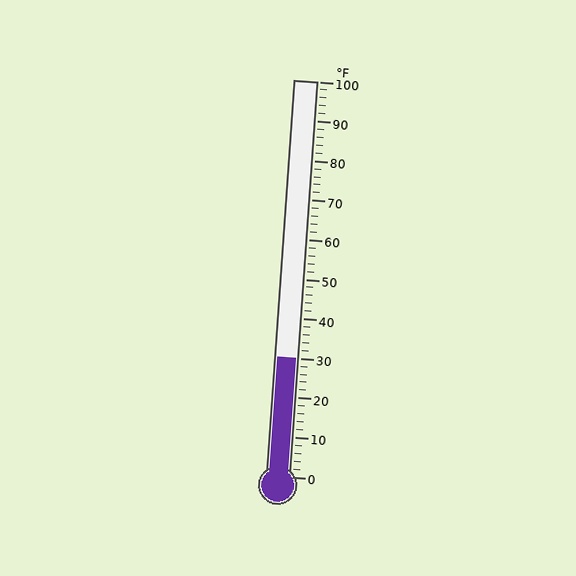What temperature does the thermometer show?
The thermometer shows approximately 30°F.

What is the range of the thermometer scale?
The thermometer scale ranges from 0°F to 100°F.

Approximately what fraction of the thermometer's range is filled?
The thermometer is filled to approximately 30% of its range.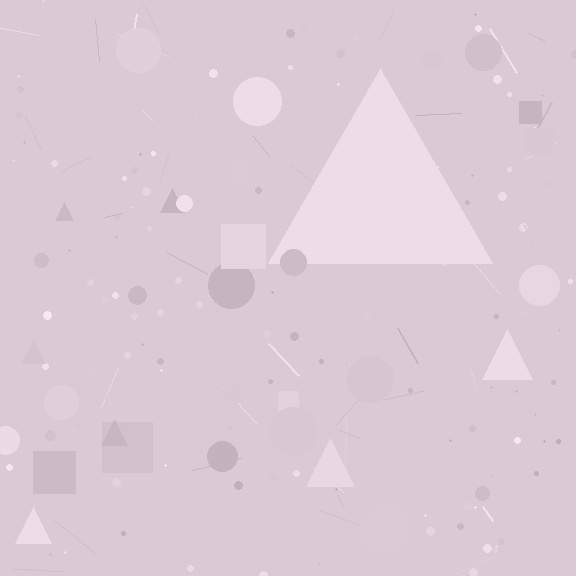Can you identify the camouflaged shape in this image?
The camouflaged shape is a triangle.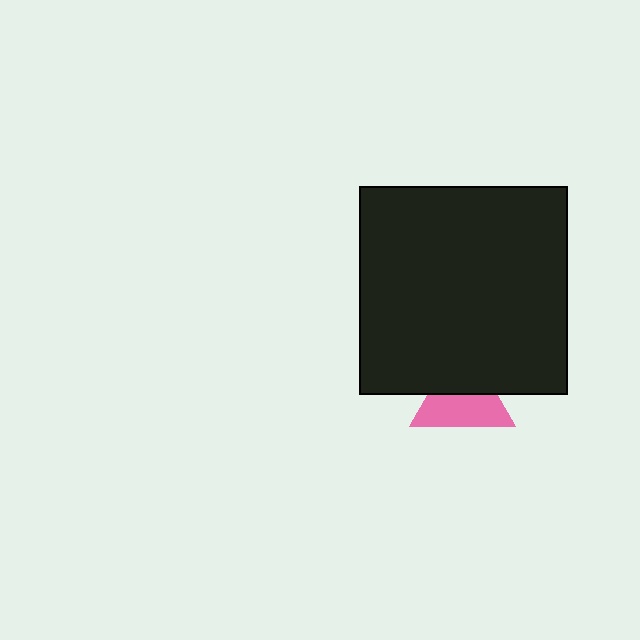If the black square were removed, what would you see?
You would see the complete pink triangle.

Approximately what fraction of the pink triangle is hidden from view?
Roughly 43% of the pink triangle is hidden behind the black square.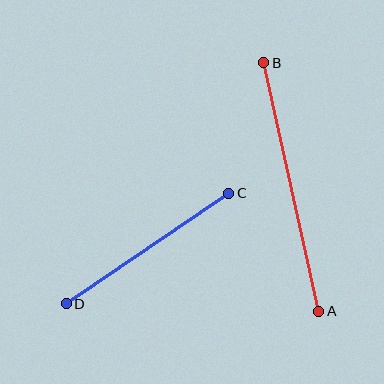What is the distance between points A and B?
The distance is approximately 255 pixels.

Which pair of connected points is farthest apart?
Points A and B are farthest apart.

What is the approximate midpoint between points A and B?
The midpoint is at approximately (291, 187) pixels.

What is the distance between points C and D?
The distance is approximately 196 pixels.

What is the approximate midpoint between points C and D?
The midpoint is at approximately (147, 249) pixels.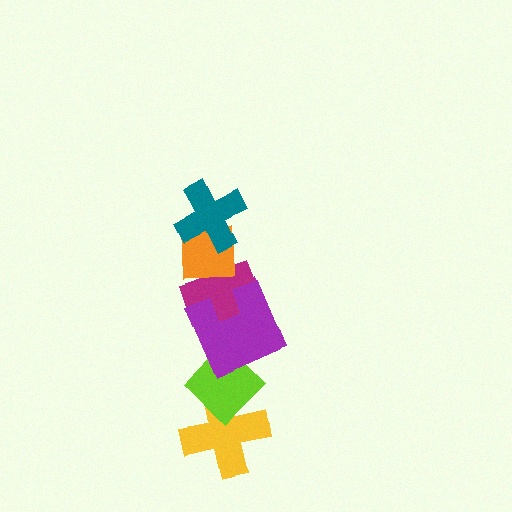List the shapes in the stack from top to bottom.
From top to bottom: the teal cross, the orange square, the magenta cross, the purple square, the lime diamond, the yellow cross.